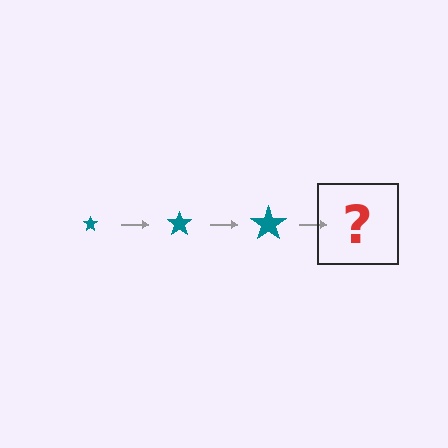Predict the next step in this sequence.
The next step is a teal star, larger than the previous one.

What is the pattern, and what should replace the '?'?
The pattern is that the star gets progressively larger each step. The '?' should be a teal star, larger than the previous one.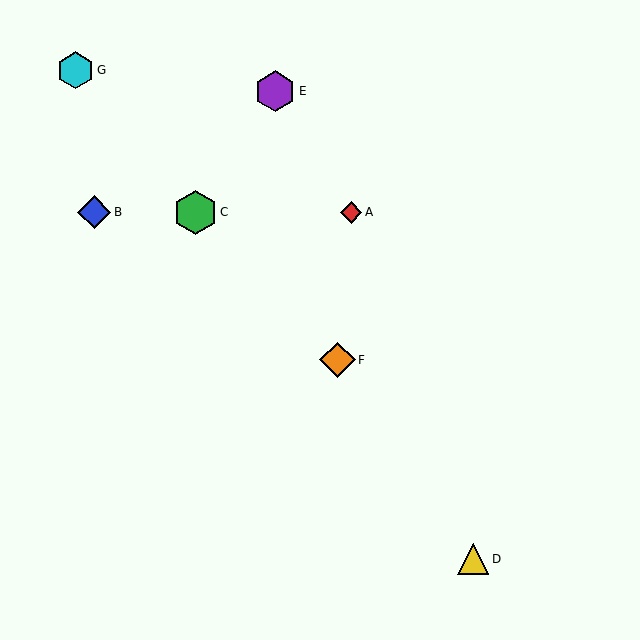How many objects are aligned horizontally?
3 objects (A, B, C) are aligned horizontally.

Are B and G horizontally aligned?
No, B is at y≈212 and G is at y≈70.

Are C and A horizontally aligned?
Yes, both are at y≈212.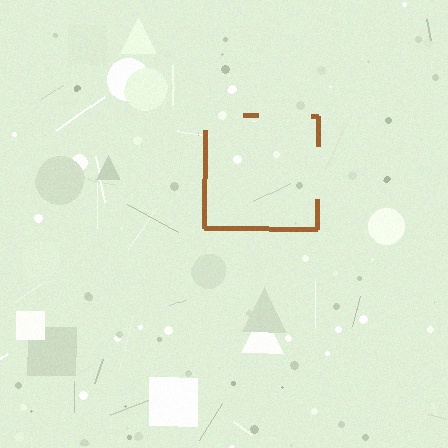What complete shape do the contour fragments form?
The contour fragments form a square.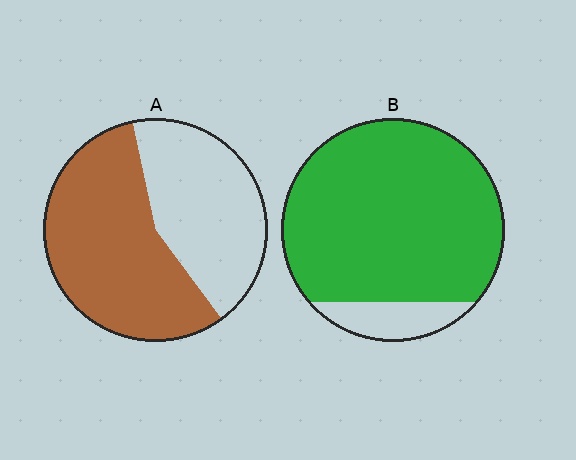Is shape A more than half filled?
Yes.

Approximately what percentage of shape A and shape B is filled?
A is approximately 55% and B is approximately 90%.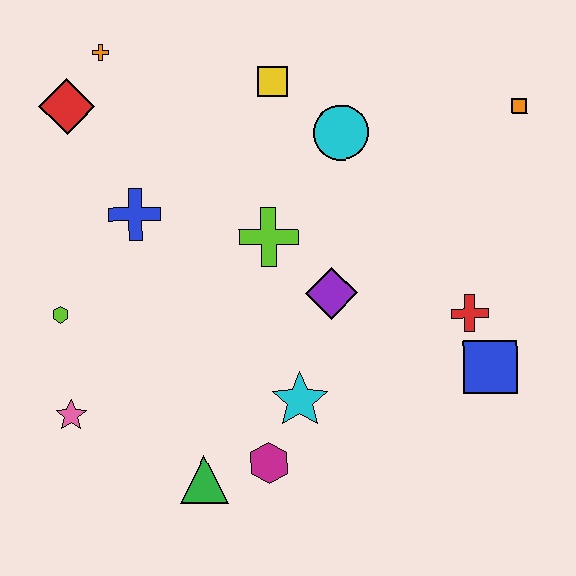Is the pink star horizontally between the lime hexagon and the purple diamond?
Yes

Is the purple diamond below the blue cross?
Yes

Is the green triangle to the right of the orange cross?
Yes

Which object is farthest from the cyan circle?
The pink star is farthest from the cyan circle.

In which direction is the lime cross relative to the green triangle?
The lime cross is above the green triangle.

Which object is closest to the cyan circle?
The yellow square is closest to the cyan circle.